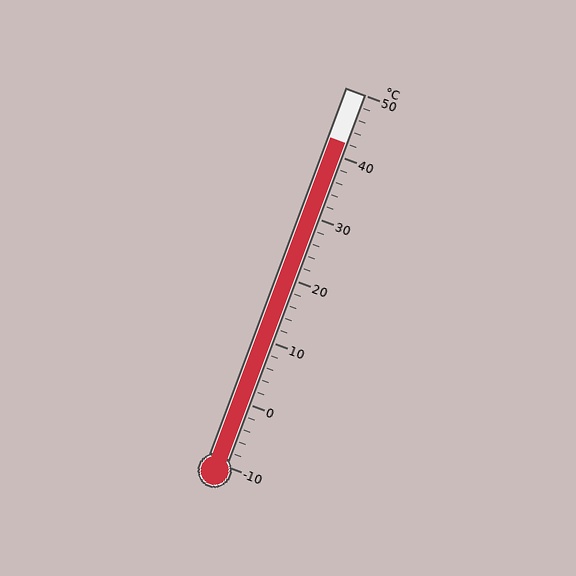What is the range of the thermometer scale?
The thermometer scale ranges from -10°C to 50°C.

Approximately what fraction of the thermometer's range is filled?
The thermometer is filled to approximately 85% of its range.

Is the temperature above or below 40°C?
The temperature is above 40°C.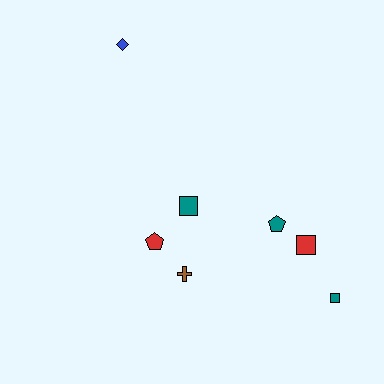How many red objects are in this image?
There are 2 red objects.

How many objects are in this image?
There are 7 objects.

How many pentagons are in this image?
There are 2 pentagons.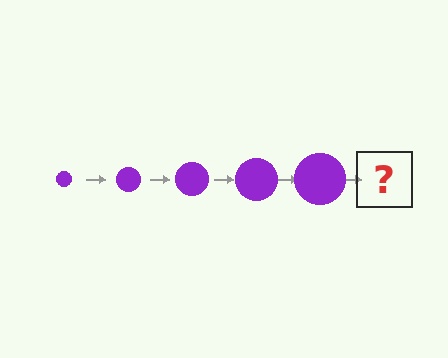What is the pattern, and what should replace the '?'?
The pattern is that the circle gets progressively larger each step. The '?' should be a purple circle, larger than the previous one.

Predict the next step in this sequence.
The next step is a purple circle, larger than the previous one.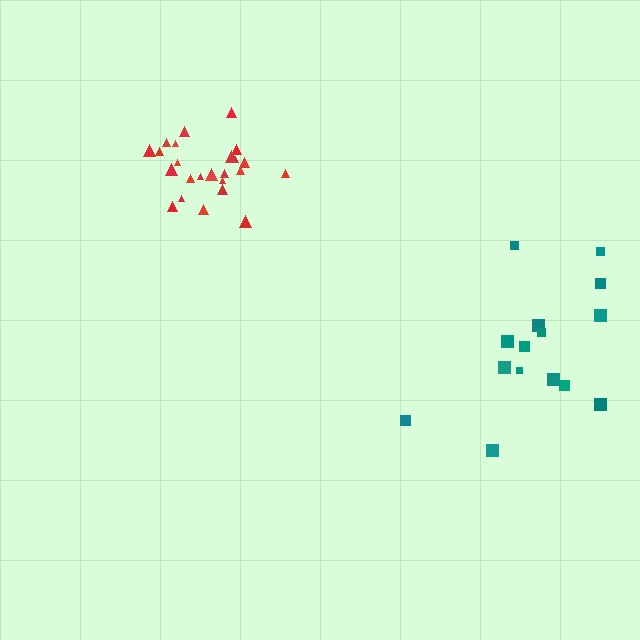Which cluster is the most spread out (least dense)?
Teal.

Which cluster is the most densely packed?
Red.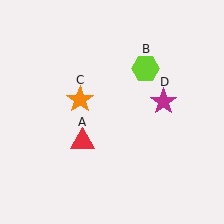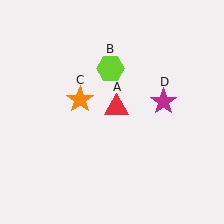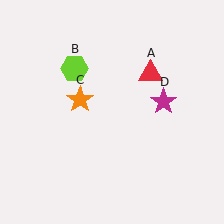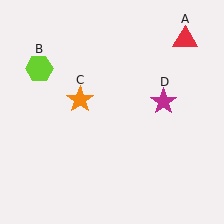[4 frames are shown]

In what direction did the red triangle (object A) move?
The red triangle (object A) moved up and to the right.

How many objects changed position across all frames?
2 objects changed position: red triangle (object A), lime hexagon (object B).